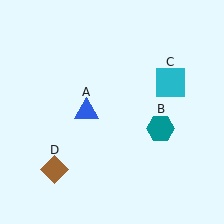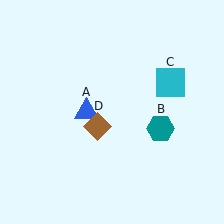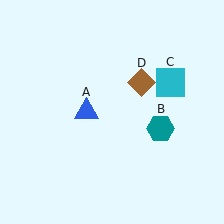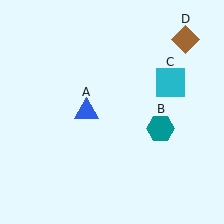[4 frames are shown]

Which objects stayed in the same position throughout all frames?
Blue triangle (object A) and teal hexagon (object B) and cyan square (object C) remained stationary.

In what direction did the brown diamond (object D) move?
The brown diamond (object D) moved up and to the right.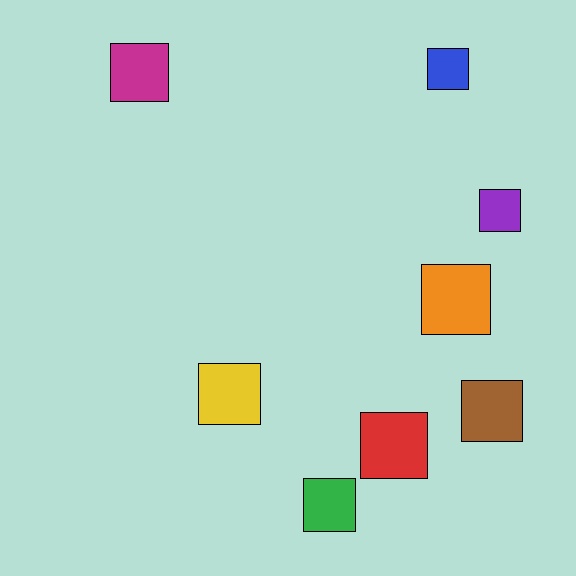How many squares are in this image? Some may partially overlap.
There are 8 squares.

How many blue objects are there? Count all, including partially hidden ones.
There is 1 blue object.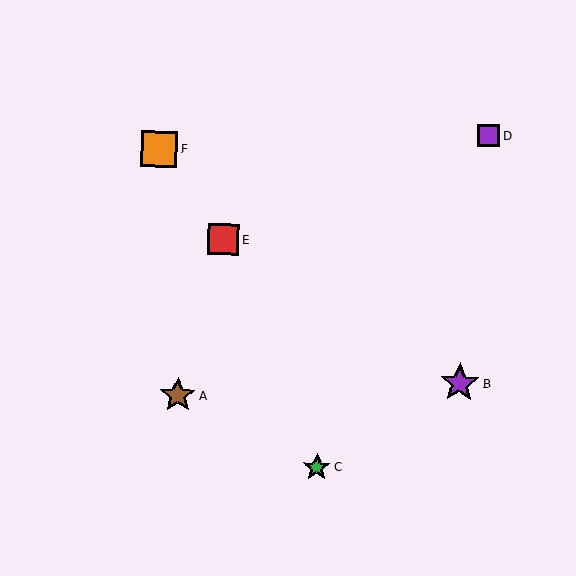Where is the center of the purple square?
The center of the purple square is at (489, 136).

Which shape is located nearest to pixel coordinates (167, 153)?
The orange square (labeled F) at (159, 149) is nearest to that location.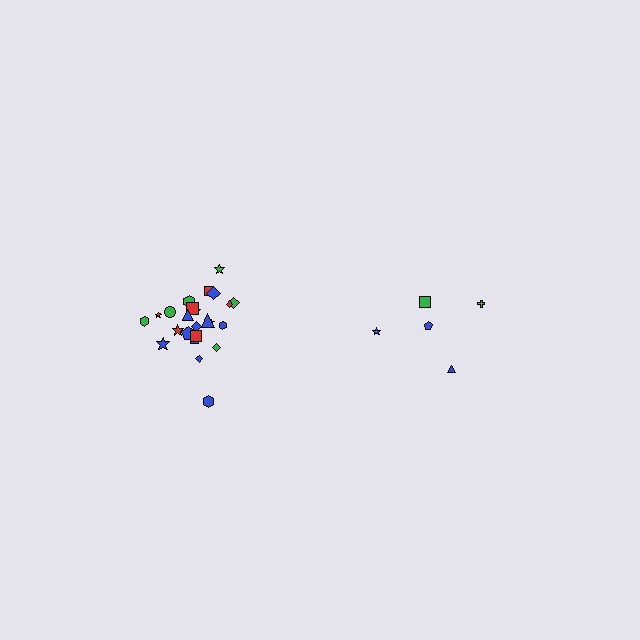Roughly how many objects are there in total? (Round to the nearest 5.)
Roughly 30 objects in total.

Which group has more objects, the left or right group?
The left group.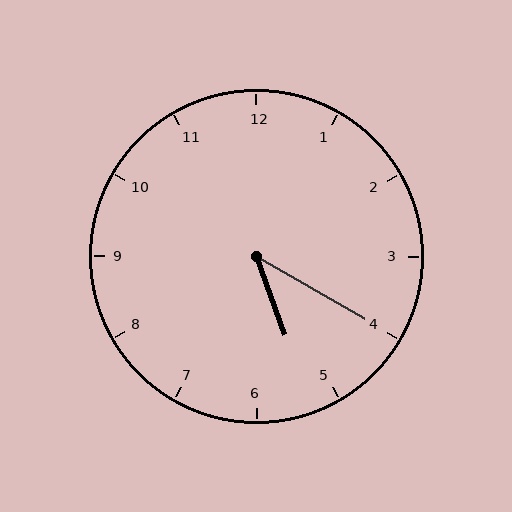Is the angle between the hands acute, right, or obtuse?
It is acute.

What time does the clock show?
5:20.